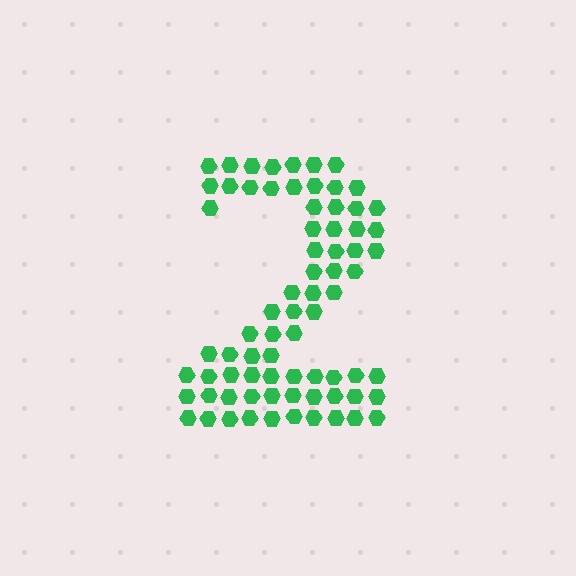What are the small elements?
The small elements are hexagons.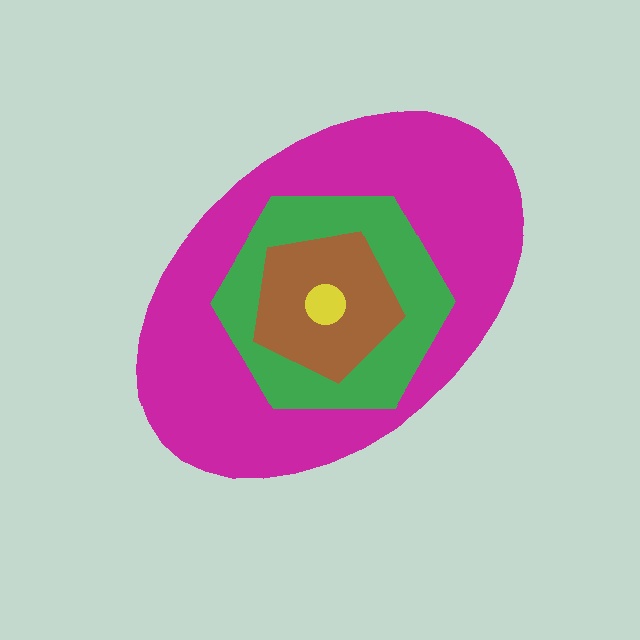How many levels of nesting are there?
4.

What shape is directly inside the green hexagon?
The brown pentagon.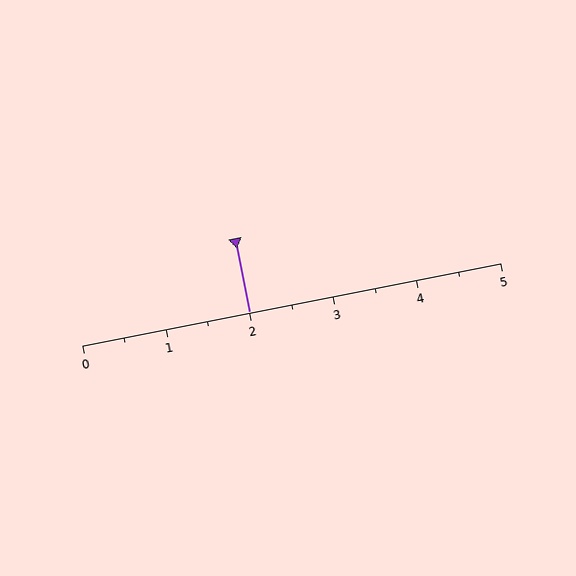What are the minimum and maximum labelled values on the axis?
The axis runs from 0 to 5.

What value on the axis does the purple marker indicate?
The marker indicates approximately 2.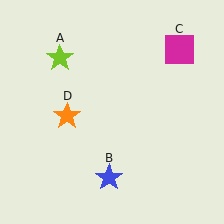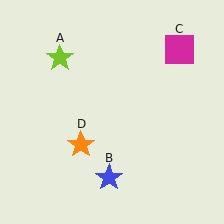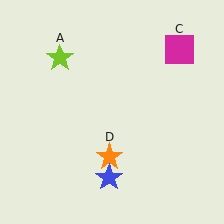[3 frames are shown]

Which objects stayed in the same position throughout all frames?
Lime star (object A) and blue star (object B) and magenta square (object C) remained stationary.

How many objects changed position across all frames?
1 object changed position: orange star (object D).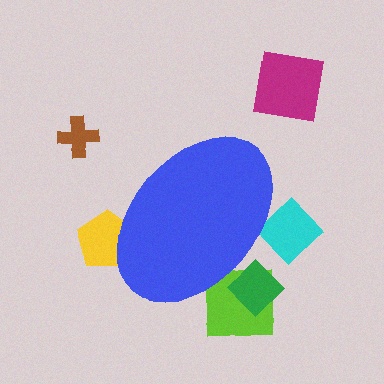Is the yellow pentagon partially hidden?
Yes, the yellow pentagon is partially hidden behind the blue ellipse.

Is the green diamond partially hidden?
Yes, the green diamond is partially hidden behind the blue ellipse.